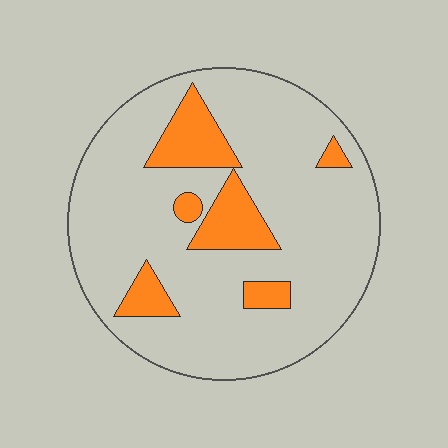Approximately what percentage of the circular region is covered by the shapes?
Approximately 15%.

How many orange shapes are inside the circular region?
6.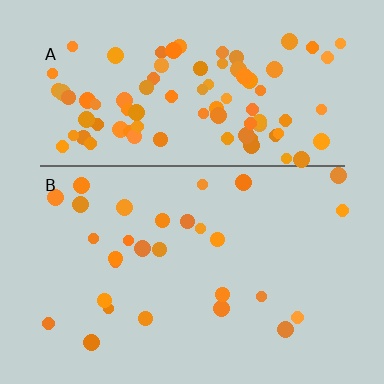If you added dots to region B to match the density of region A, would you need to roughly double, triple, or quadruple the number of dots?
Approximately triple.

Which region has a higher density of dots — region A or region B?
A (the top).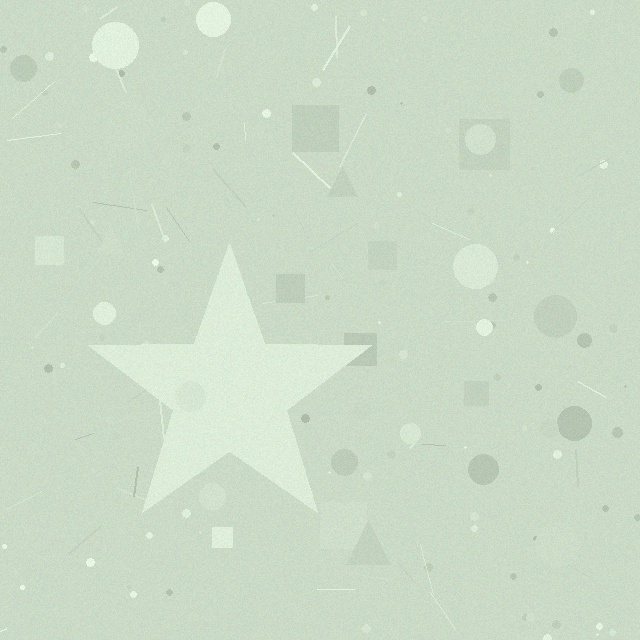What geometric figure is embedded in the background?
A star is embedded in the background.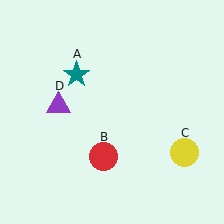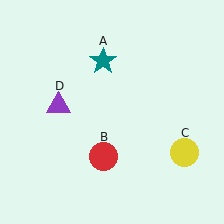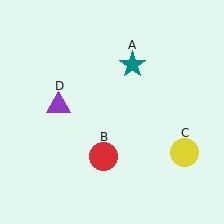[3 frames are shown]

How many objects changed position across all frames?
1 object changed position: teal star (object A).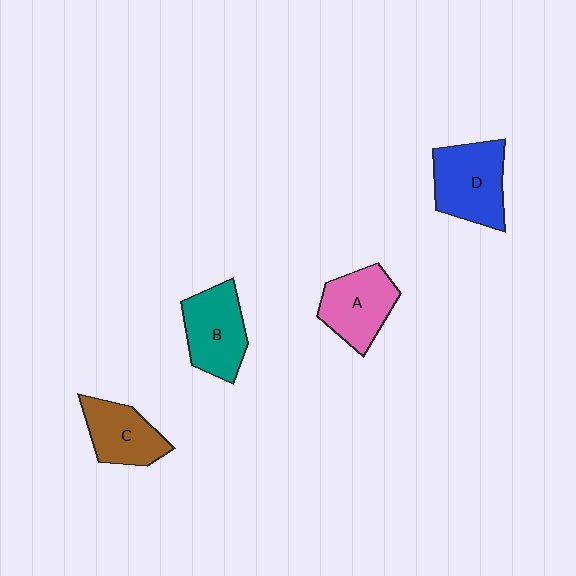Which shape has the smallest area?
Shape C (brown).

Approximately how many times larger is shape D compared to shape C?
Approximately 1.3 times.